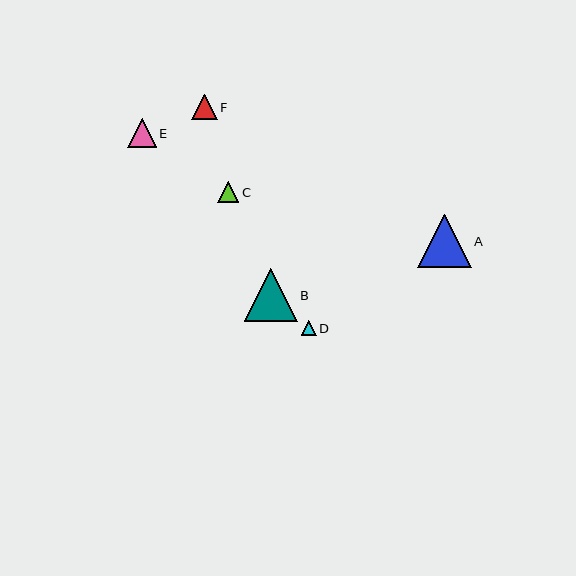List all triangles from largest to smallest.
From largest to smallest: A, B, E, F, C, D.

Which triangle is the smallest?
Triangle D is the smallest with a size of approximately 15 pixels.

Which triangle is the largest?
Triangle A is the largest with a size of approximately 53 pixels.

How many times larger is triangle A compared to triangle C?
Triangle A is approximately 2.5 times the size of triangle C.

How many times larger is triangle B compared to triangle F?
Triangle B is approximately 2.1 times the size of triangle F.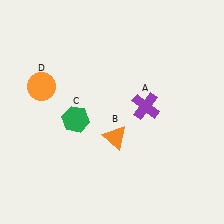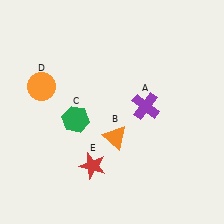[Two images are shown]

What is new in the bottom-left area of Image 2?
A red star (E) was added in the bottom-left area of Image 2.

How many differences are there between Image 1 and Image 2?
There is 1 difference between the two images.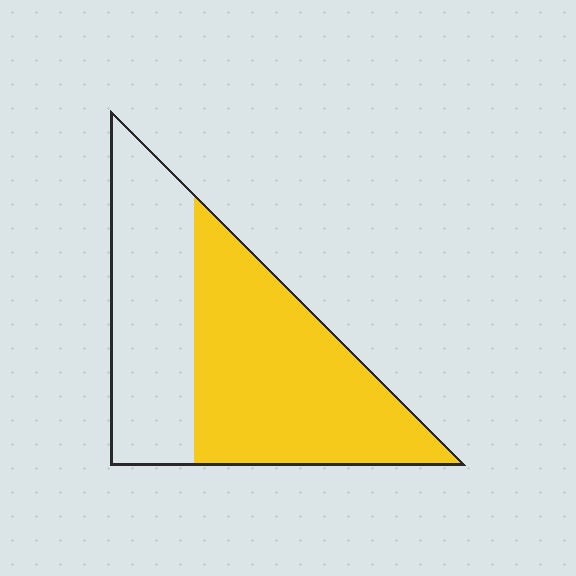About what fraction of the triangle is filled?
About three fifths (3/5).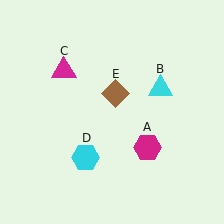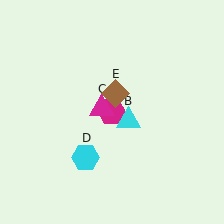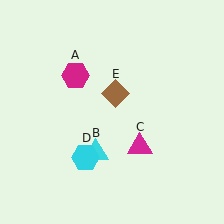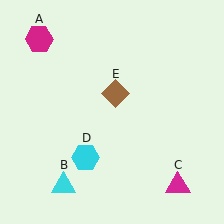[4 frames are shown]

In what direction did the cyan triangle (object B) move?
The cyan triangle (object B) moved down and to the left.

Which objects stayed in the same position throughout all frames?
Cyan hexagon (object D) and brown diamond (object E) remained stationary.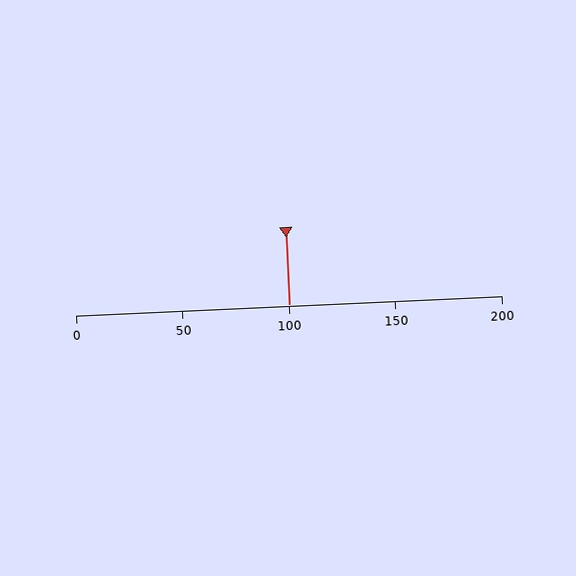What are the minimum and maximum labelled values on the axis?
The axis runs from 0 to 200.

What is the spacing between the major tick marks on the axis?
The major ticks are spaced 50 apart.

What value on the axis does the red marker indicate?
The marker indicates approximately 100.